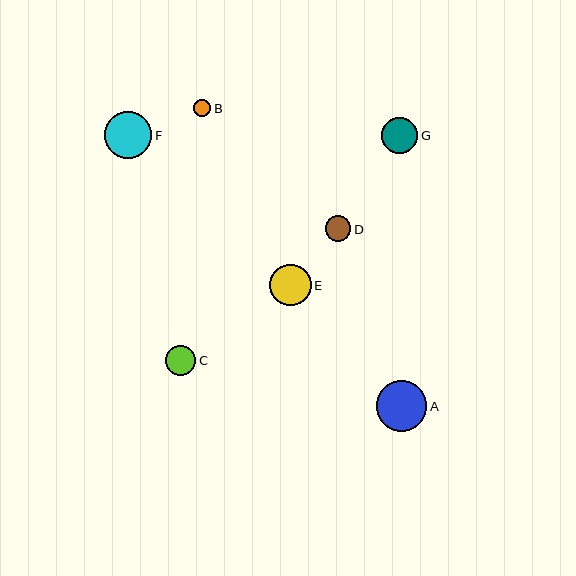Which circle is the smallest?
Circle B is the smallest with a size of approximately 17 pixels.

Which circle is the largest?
Circle A is the largest with a size of approximately 50 pixels.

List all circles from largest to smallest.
From largest to smallest: A, F, E, G, C, D, B.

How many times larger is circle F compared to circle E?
Circle F is approximately 1.1 times the size of circle E.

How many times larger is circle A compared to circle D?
Circle A is approximately 2.0 times the size of circle D.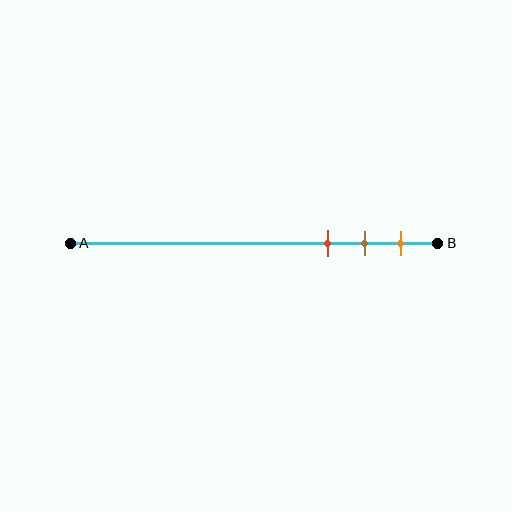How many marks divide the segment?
There are 3 marks dividing the segment.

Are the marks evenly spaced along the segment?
Yes, the marks are approximately evenly spaced.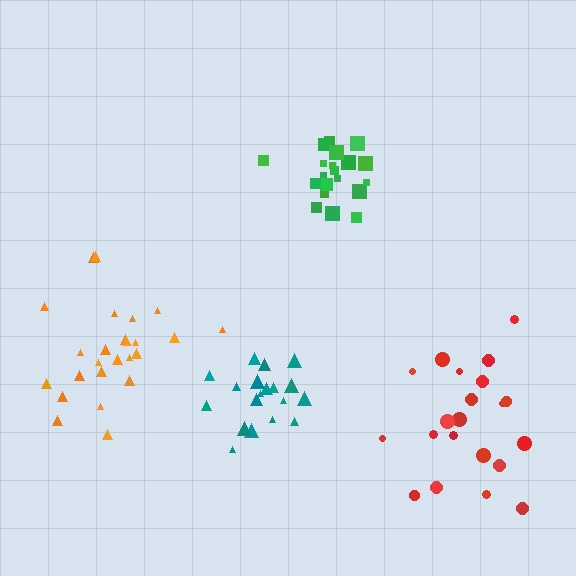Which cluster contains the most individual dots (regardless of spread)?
Orange (25).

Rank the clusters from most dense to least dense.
teal, green, orange, red.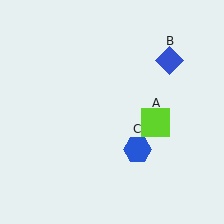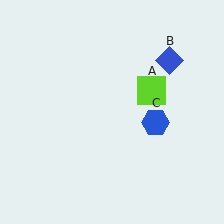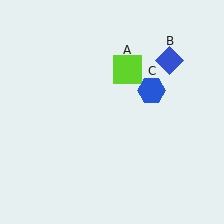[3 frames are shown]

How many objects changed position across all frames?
2 objects changed position: lime square (object A), blue hexagon (object C).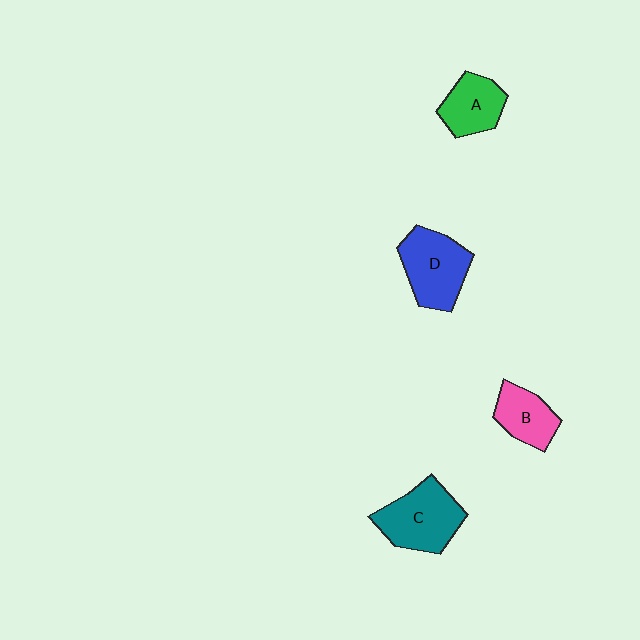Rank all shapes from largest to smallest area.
From largest to smallest: C (teal), D (blue), A (green), B (pink).